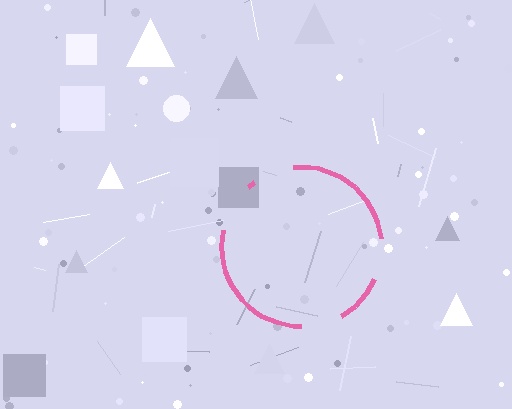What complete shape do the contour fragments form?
The contour fragments form a circle.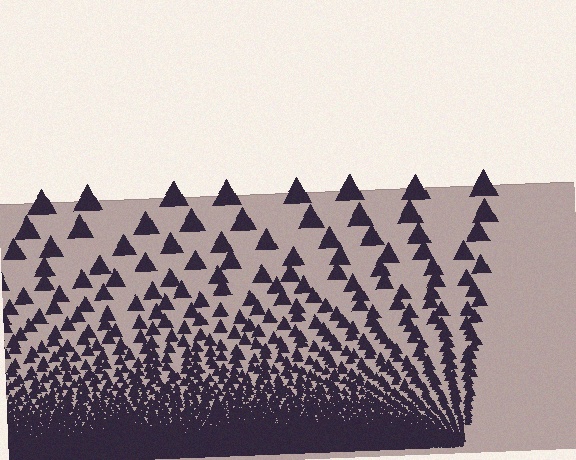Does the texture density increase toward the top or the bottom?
Density increases toward the bottom.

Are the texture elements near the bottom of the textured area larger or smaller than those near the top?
Smaller. The gradient is inverted — elements near the bottom are smaller and denser.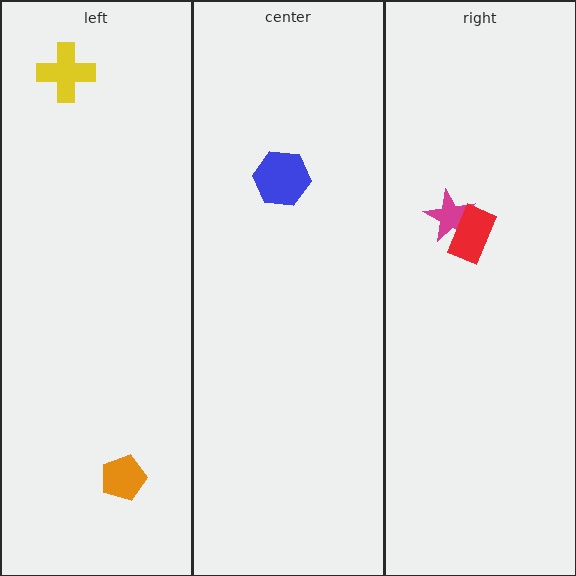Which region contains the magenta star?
The right region.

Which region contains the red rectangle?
The right region.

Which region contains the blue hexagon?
The center region.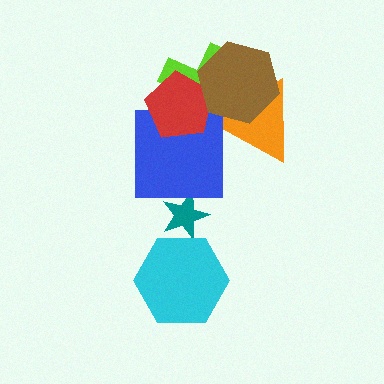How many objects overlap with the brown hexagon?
3 objects overlap with the brown hexagon.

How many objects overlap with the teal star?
2 objects overlap with the teal star.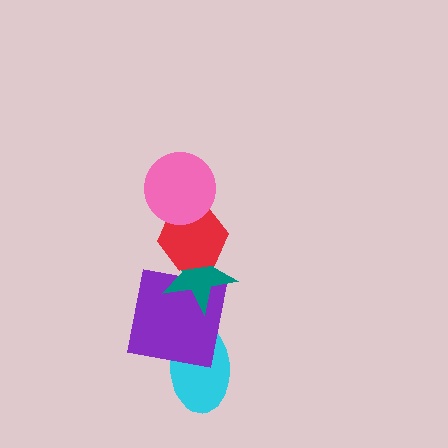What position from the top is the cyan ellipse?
The cyan ellipse is 5th from the top.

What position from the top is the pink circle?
The pink circle is 1st from the top.